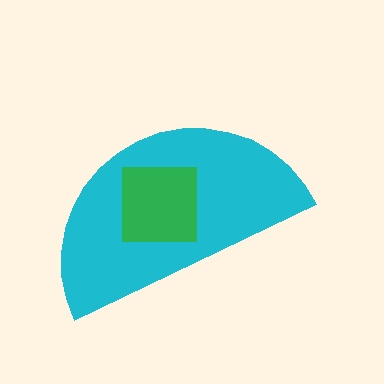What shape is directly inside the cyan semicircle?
The green square.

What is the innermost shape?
The green square.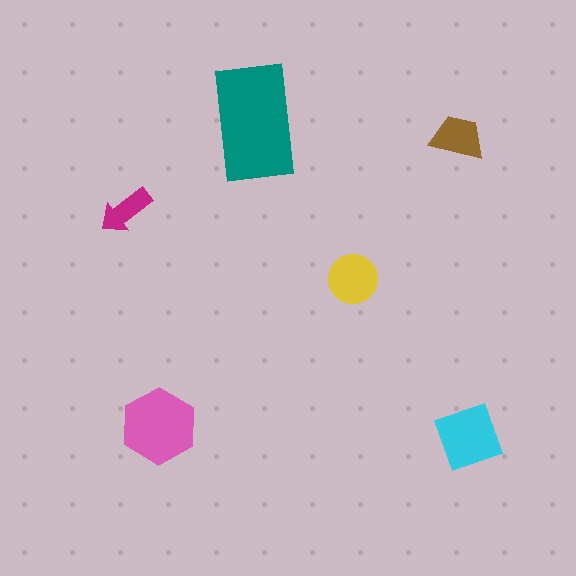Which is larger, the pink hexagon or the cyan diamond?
The pink hexagon.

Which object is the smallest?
The magenta arrow.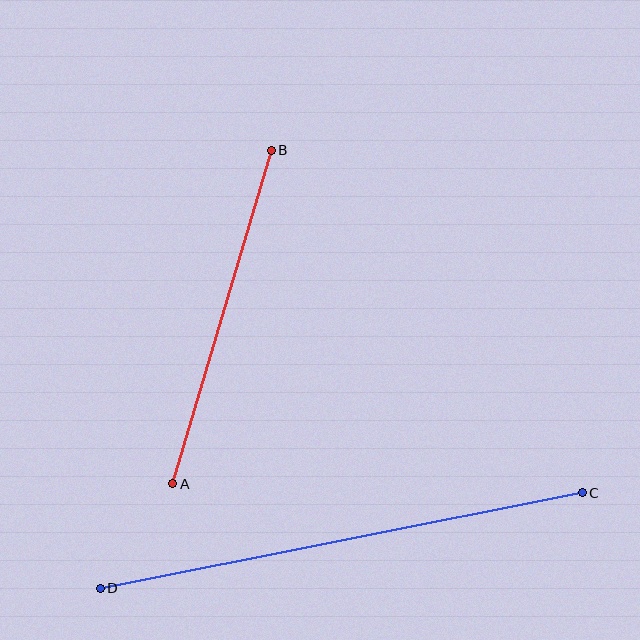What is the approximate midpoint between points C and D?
The midpoint is at approximately (341, 540) pixels.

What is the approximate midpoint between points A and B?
The midpoint is at approximately (222, 317) pixels.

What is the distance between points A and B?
The distance is approximately 348 pixels.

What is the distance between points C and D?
The distance is approximately 491 pixels.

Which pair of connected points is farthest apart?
Points C and D are farthest apart.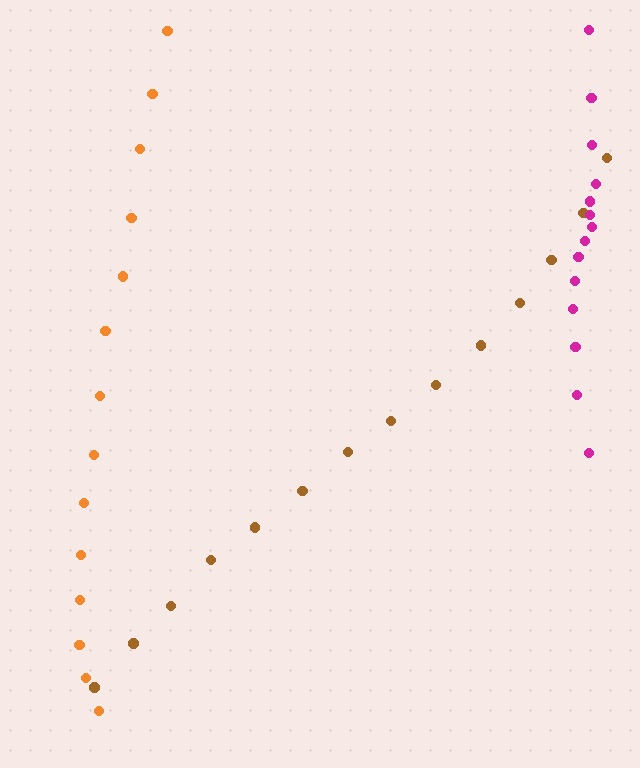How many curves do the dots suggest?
There are 3 distinct paths.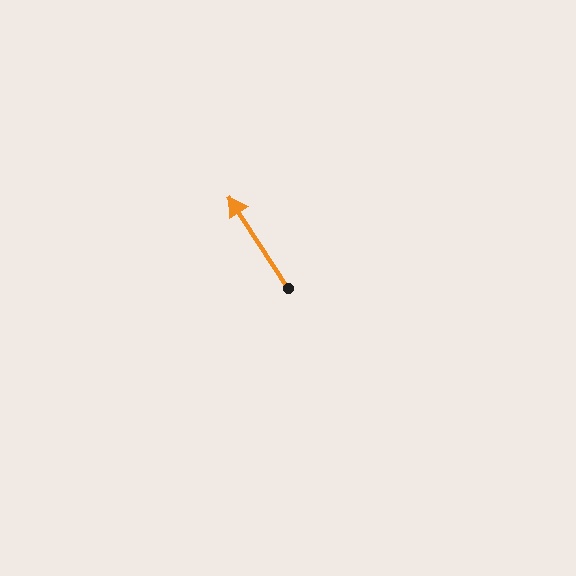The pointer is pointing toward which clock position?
Roughly 11 o'clock.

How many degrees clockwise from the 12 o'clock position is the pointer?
Approximately 327 degrees.